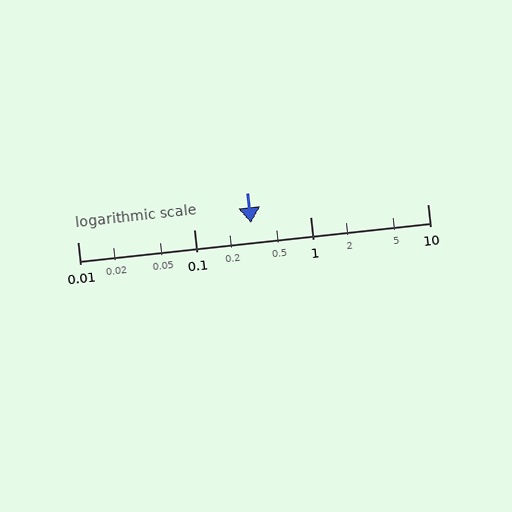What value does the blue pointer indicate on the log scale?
The pointer indicates approximately 0.31.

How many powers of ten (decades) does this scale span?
The scale spans 3 decades, from 0.01 to 10.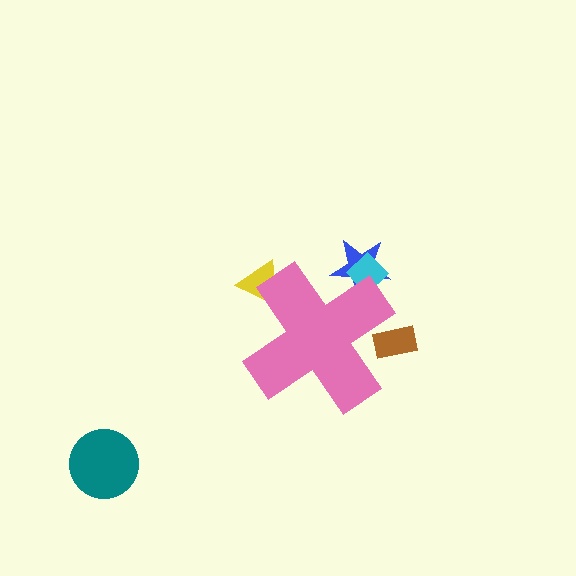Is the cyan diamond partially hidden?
Yes, the cyan diamond is partially hidden behind the pink cross.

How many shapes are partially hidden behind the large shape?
4 shapes are partially hidden.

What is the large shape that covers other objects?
A pink cross.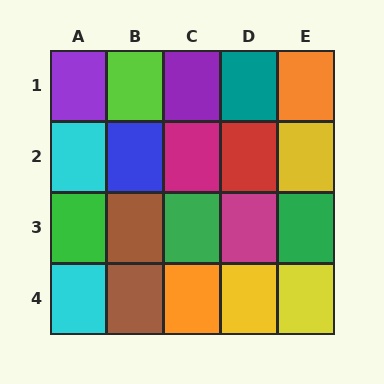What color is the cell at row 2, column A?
Cyan.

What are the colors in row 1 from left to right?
Purple, lime, purple, teal, orange.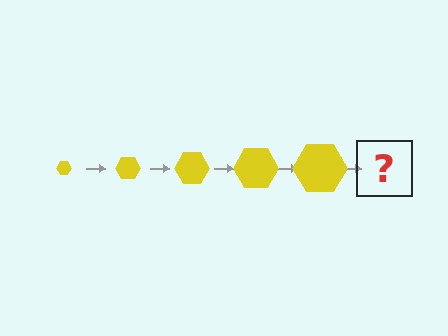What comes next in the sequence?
The next element should be a yellow hexagon, larger than the previous one.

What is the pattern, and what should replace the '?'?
The pattern is that the hexagon gets progressively larger each step. The '?' should be a yellow hexagon, larger than the previous one.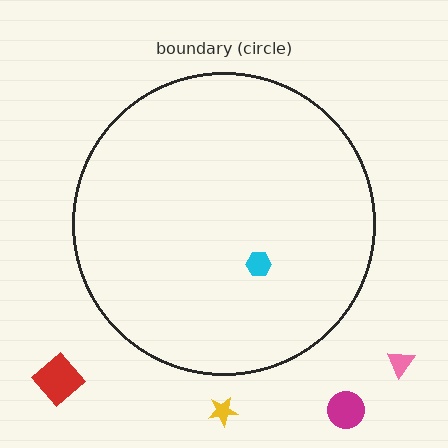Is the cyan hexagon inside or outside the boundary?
Inside.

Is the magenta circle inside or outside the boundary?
Outside.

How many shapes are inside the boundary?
1 inside, 4 outside.